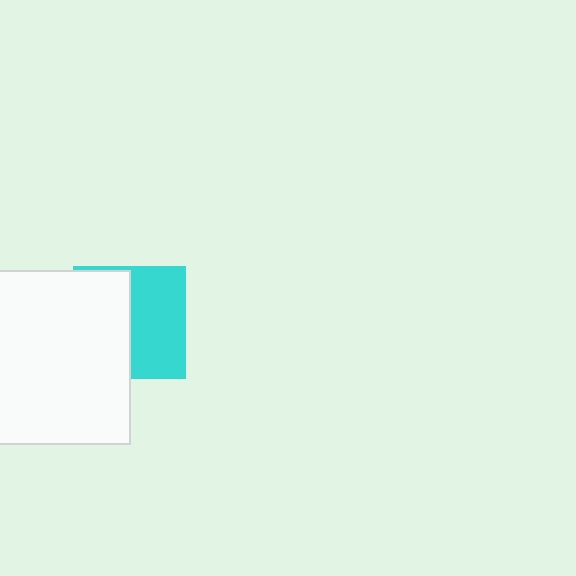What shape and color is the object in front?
The object in front is a white square.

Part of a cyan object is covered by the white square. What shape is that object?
It is a square.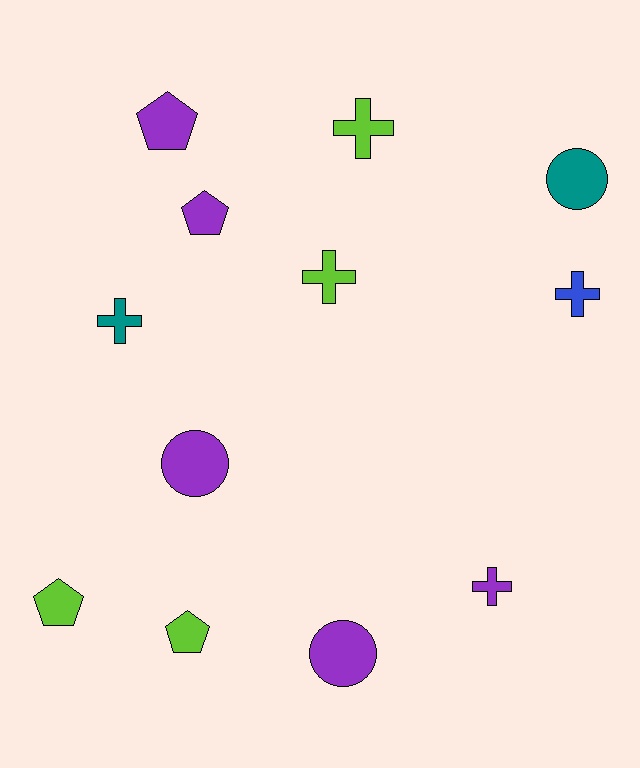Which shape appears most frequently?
Cross, with 5 objects.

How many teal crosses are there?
There is 1 teal cross.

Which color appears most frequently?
Purple, with 5 objects.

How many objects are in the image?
There are 12 objects.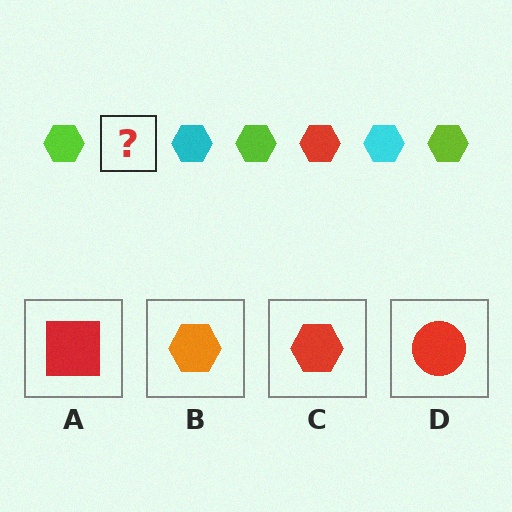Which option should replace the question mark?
Option C.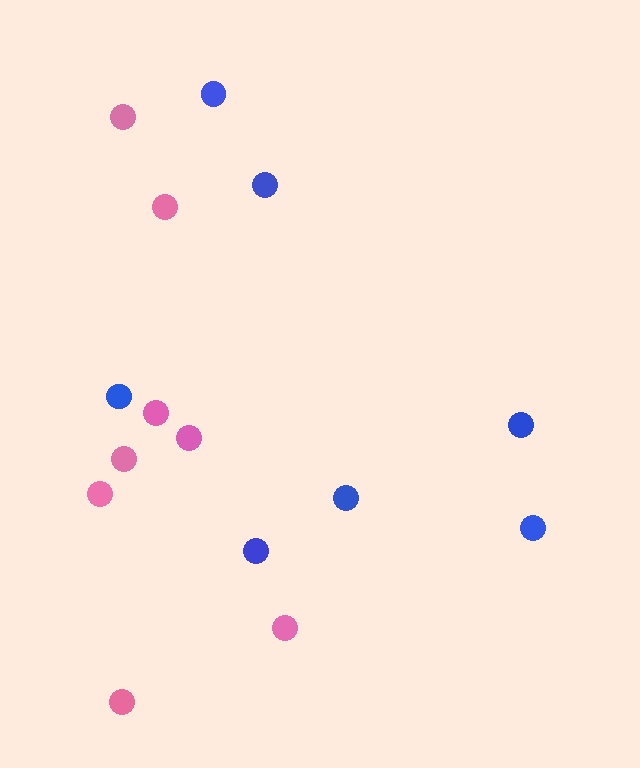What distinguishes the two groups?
There are 2 groups: one group of pink circles (8) and one group of blue circles (7).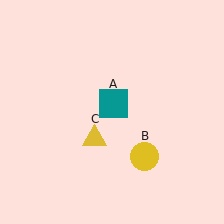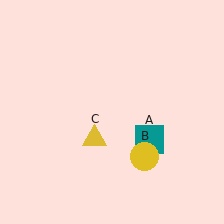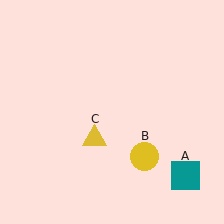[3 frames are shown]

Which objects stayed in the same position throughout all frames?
Yellow circle (object B) and yellow triangle (object C) remained stationary.